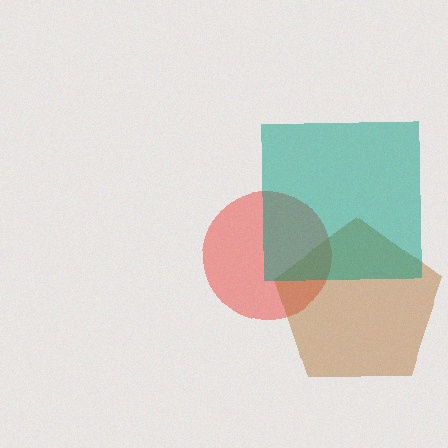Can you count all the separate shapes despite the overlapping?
Yes, there are 3 separate shapes.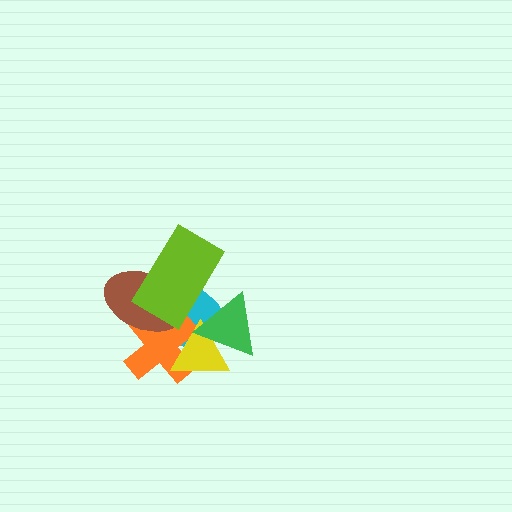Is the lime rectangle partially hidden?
No, no other shape covers it.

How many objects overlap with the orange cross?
4 objects overlap with the orange cross.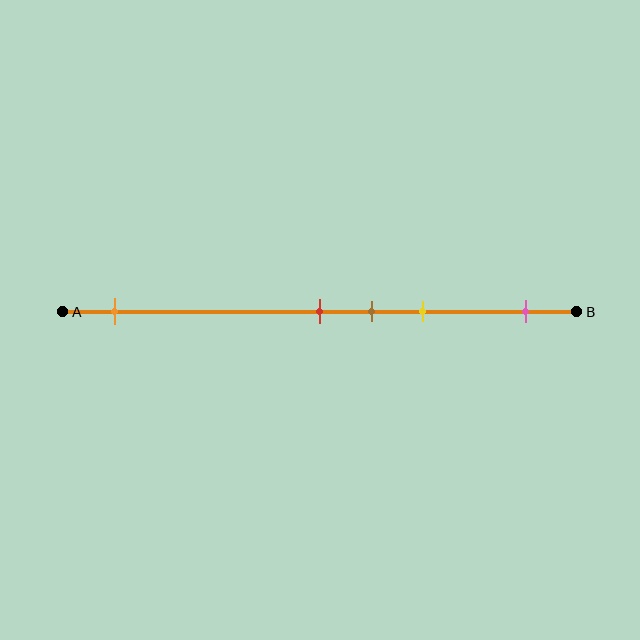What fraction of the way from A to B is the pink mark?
The pink mark is approximately 90% (0.9) of the way from A to B.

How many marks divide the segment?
There are 5 marks dividing the segment.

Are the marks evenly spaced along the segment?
No, the marks are not evenly spaced.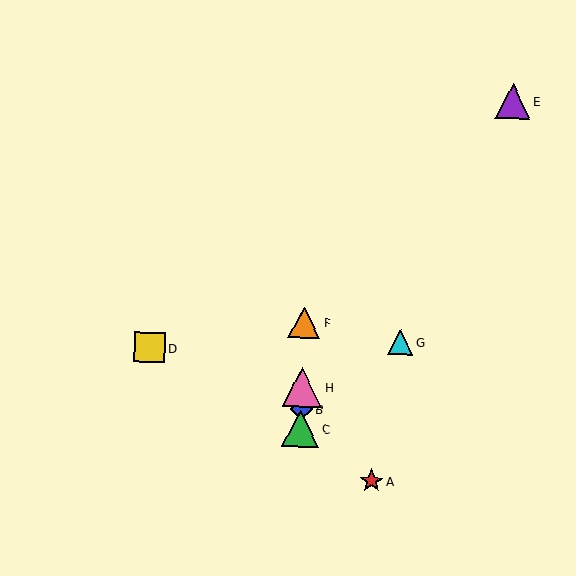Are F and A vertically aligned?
No, F is at x≈305 and A is at x≈372.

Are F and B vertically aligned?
Yes, both are at x≈305.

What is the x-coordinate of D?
Object D is at x≈150.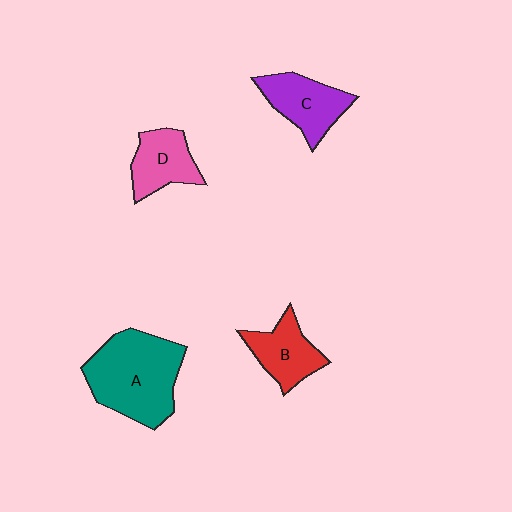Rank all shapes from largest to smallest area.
From largest to smallest: A (teal), C (purple), B (red), D (pink).